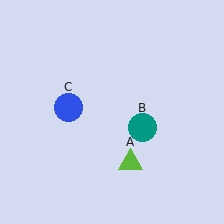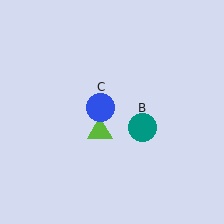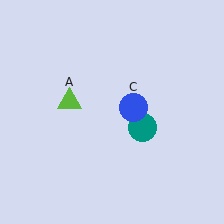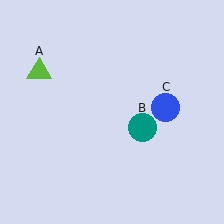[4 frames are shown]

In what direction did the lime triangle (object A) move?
The lime triangle (object A) moved up and to the left.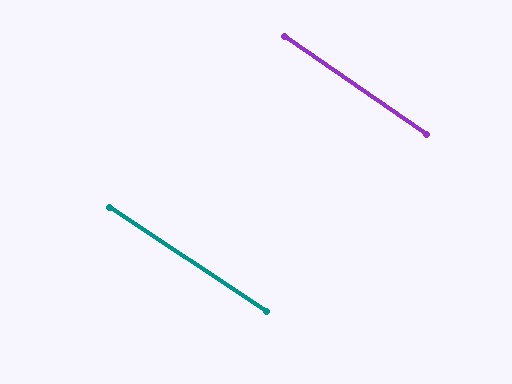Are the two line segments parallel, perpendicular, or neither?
Parallel — their directions differ by only 1.0°.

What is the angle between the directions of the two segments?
Approximately 1 degree.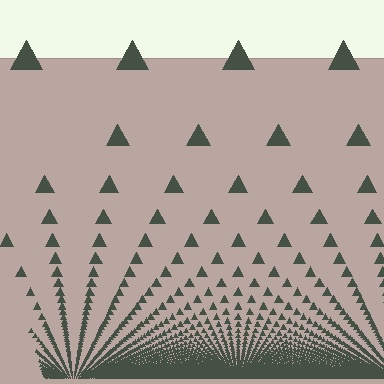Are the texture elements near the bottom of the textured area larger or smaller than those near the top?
Smaller. The gradient is inverted — elements near the bottom are smaller and denser.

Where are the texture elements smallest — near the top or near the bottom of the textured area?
Near the bottom.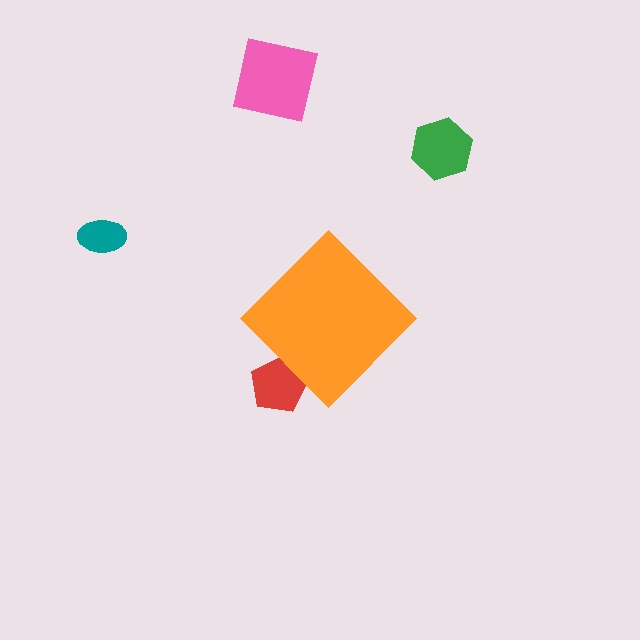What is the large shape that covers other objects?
An orange diamond.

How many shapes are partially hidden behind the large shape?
1 shape is partially hidden.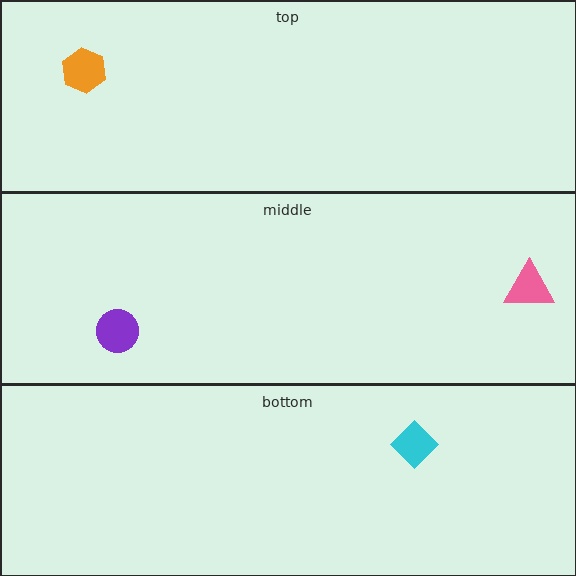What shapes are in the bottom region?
The cyan diamond.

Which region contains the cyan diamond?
The bottom region.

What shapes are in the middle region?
The purple circle, the pink triangle.